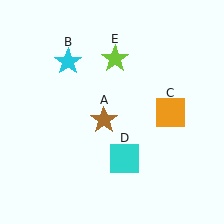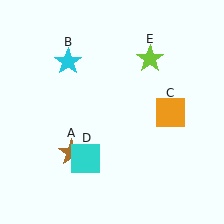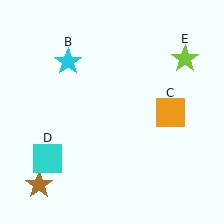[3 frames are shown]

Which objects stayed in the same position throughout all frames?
Cyan star (object B) and orange square (object C) remained stationary.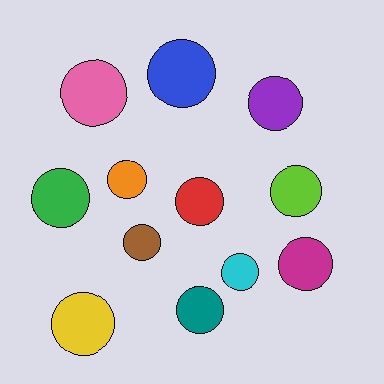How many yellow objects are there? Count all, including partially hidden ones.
There is 1 yellow object.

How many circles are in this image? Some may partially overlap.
There are 12 circles.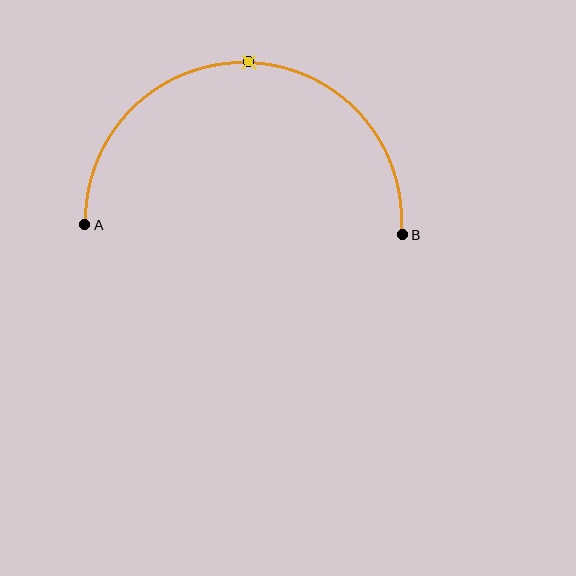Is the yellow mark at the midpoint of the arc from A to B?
Yes. The yellow mark lies on the arc at equal arc-length from both A and B — it is the arc midpoint.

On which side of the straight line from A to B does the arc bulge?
The arc bulges above the straight line connecting A and B.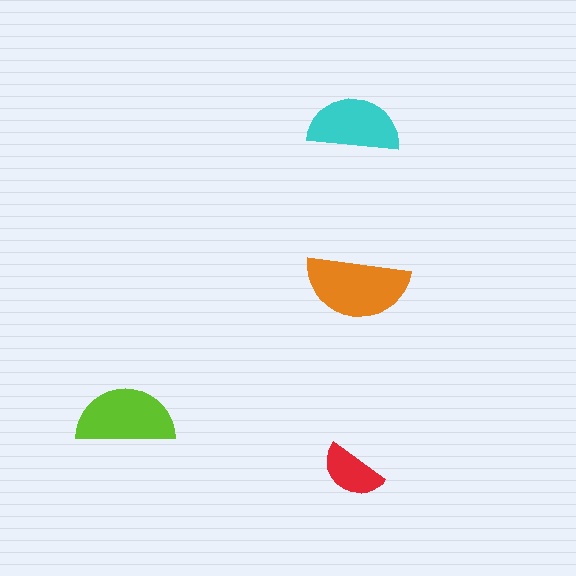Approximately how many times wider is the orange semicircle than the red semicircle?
About 1.5 times wider.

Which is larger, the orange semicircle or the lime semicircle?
The orange one.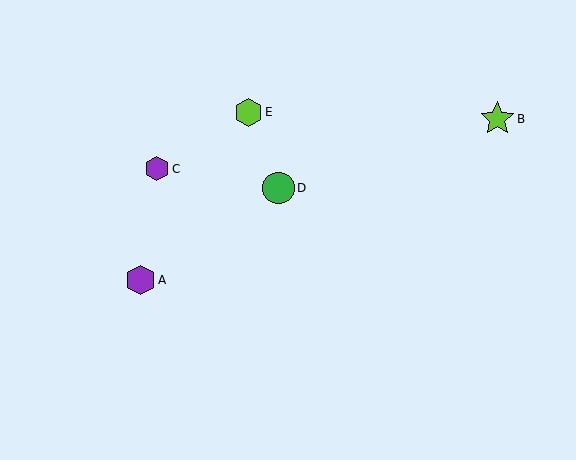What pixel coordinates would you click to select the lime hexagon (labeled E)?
Click at (248, 112) to select the lime hexagon E.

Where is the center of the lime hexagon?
The center of the lime hexagon is at (248, 112).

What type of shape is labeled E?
Shape E is a lime hexagon.